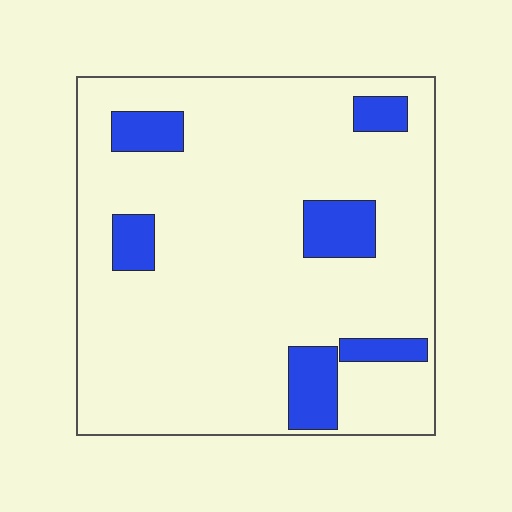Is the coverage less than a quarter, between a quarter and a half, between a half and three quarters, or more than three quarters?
Less than a quarter.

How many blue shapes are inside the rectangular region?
6.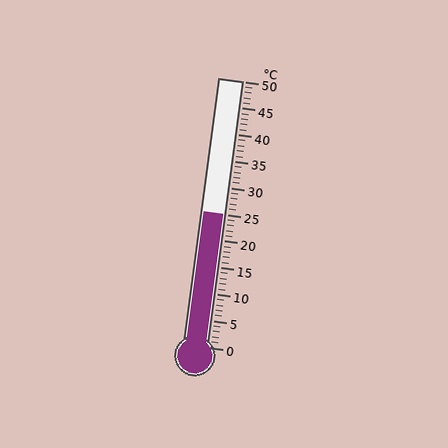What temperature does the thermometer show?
The thermometer shows approximately 25°C.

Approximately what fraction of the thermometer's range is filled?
The thermometer is filled to approximately 50% of its range.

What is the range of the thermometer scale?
The thermometer scale ranges from 0°C to 50°C.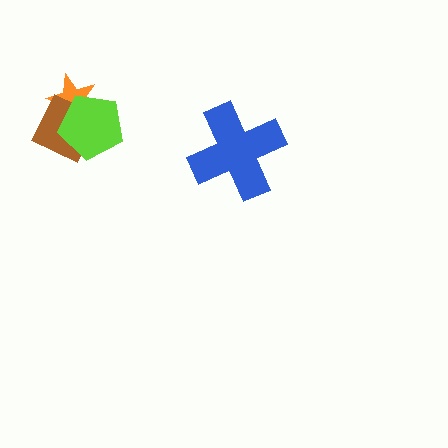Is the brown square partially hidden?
Yes, it is partially covered by another shape.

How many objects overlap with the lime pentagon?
2 objects overlap with the lime pentagon.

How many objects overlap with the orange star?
2 objects overlap with the orange star.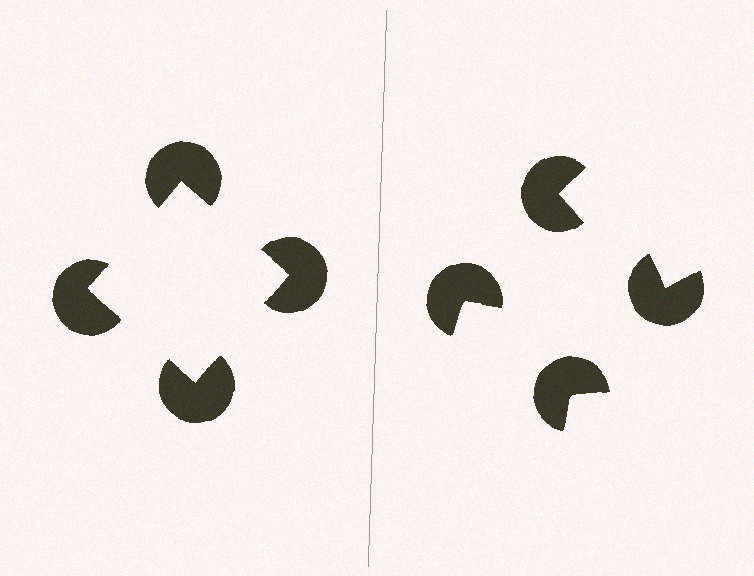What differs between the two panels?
The pac-man discs are positioned identically on both sides; only the wedge orientations differ. On the left they align to a square; on the right they are misaligned.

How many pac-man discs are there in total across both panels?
8 — 4 on each side.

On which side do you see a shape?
An illusory square appears on the left side. On the right side the wedge cuts are rotated, so no coherent shape forms.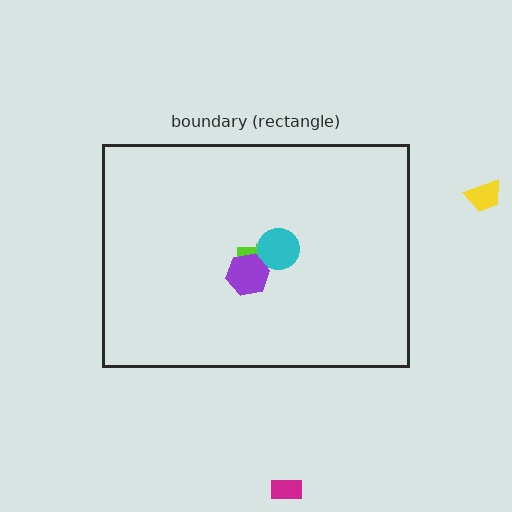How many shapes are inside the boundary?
3 inside, 2 outside.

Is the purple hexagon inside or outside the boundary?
Inside.